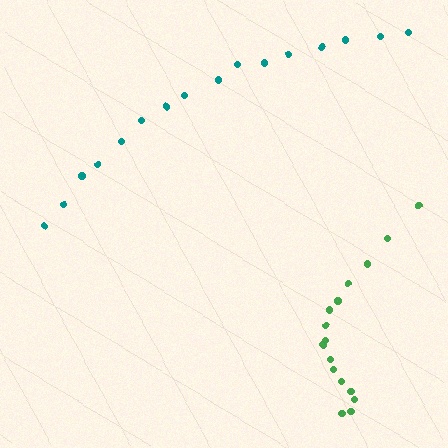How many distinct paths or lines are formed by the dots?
There are 2 distinct paths.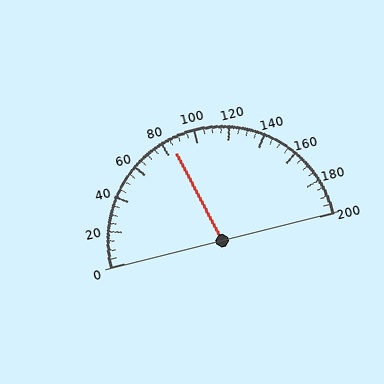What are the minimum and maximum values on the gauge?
The gauge ranges from 0 to 200.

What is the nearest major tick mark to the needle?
The nearest major tick mark is 80.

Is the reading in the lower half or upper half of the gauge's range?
The reading is in the lower half of the range (0 to 200).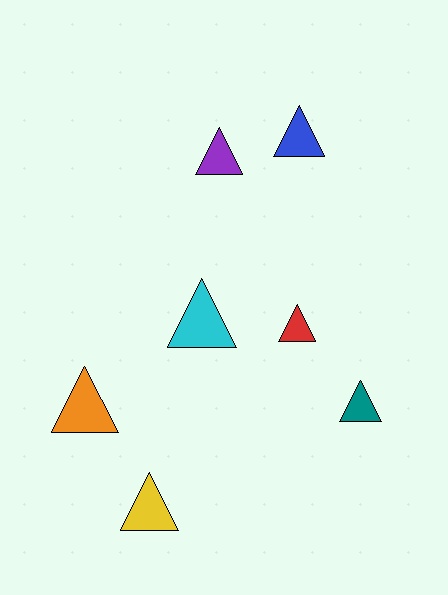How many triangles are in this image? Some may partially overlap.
There are 7 triangles.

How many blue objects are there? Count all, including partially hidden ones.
There is 1 blue object.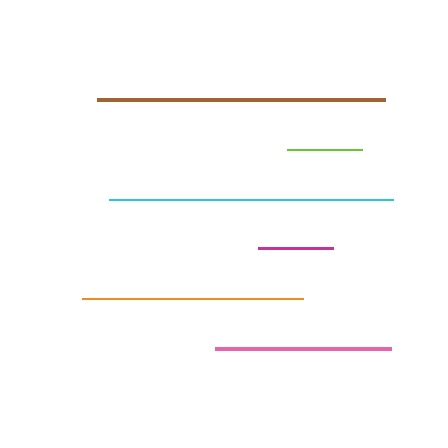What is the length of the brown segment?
The brown segment is approximately 288 pixels long.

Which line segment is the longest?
The brown line is the longest at approximately 288 pixels.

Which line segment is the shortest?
The lime line is the shortest at approximately 75 pixels.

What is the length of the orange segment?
The orange segment is approximately 221 pixels long.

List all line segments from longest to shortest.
From longest to shortest: brown, cyan, orange, pink, magenta, lime.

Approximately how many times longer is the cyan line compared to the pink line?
The cyan line is approximately 1.6 times the length of the pink line.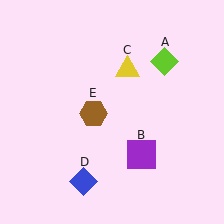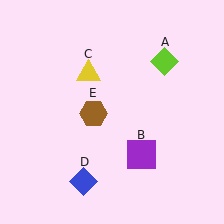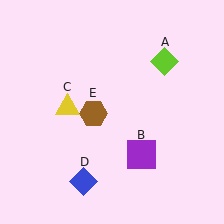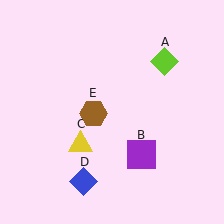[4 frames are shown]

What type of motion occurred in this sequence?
The yellow triangle (object C) rotated counterclockwise around the center of the scene.